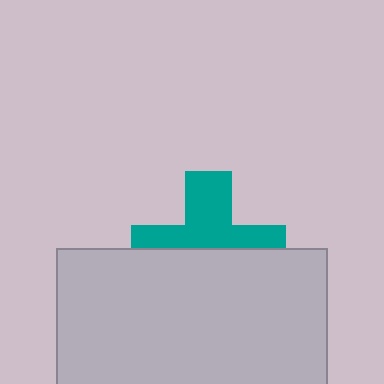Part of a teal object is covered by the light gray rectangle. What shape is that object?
It is a cross.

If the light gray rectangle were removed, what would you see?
You would see the complete teal cross.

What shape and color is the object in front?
The object in front is a light gray rectangle.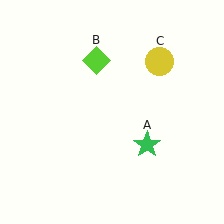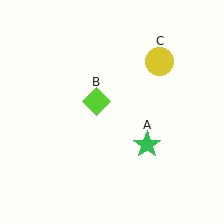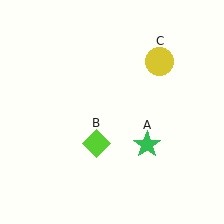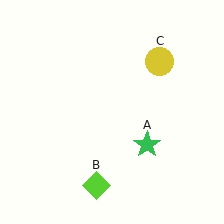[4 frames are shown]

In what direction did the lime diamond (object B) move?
The lime diamond (object B) moved down.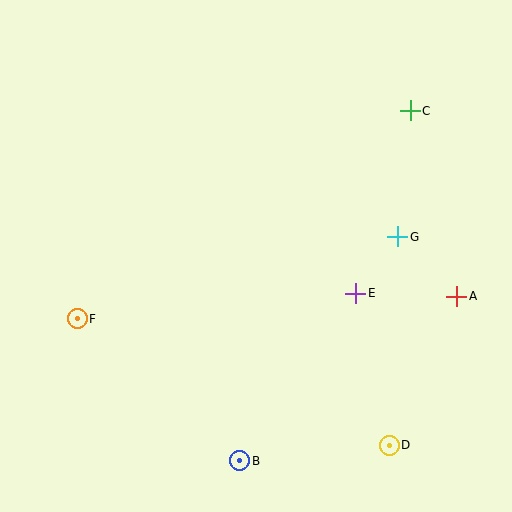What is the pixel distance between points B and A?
The distance between B and A is 272 pixels.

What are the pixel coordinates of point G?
Point G is at (398, 237).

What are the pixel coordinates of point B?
Point B is at (240, 461).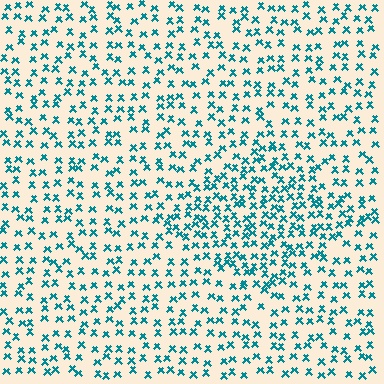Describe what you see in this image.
The image contains small teal elements arranged at two different densities. A diamond-shaped region is visible where the elements are more densely packed than the surrounding area.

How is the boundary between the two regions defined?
The boundary is defined by a change in element density (approximately 1.7x ratio). All elements are the same color, size, and shape.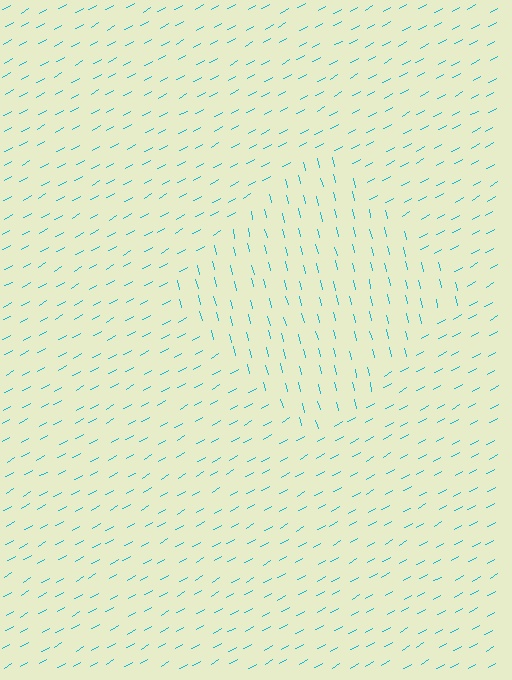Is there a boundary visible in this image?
Yes, there is a texture boundary formed by a change in line orientation.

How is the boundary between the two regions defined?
The boundary is defined purely by a change in line orientation (approximately 75 degrees difference). All lines are the same color and thickness.